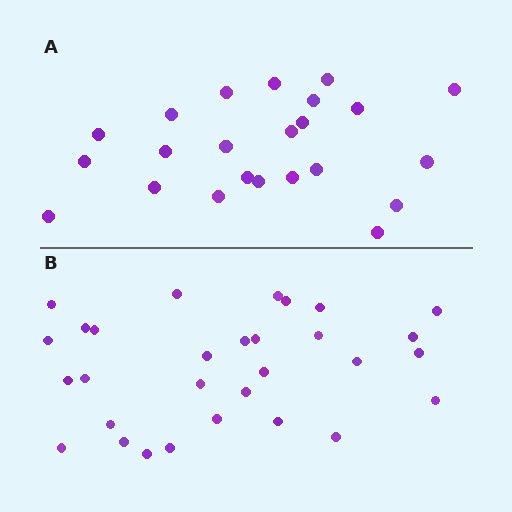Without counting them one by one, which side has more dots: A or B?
Region B (the bottom region) has more dots.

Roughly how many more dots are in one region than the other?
Region B has roughly 8 or so more dots than region A.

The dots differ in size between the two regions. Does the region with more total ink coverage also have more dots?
No. Region A has more total ink coverage because its dots are larger, but region B actually contains more individual dots. Total area can be misleading — the number of items is what matters here.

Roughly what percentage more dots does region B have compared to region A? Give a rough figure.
About 30% more.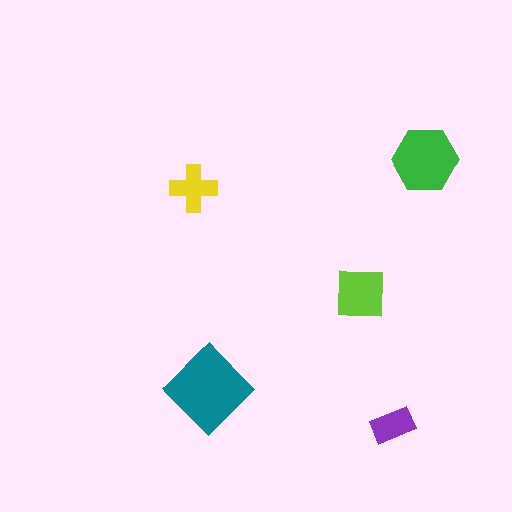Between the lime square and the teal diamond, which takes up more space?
The teal diamond.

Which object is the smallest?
The purple rectangle.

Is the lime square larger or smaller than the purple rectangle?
Larger.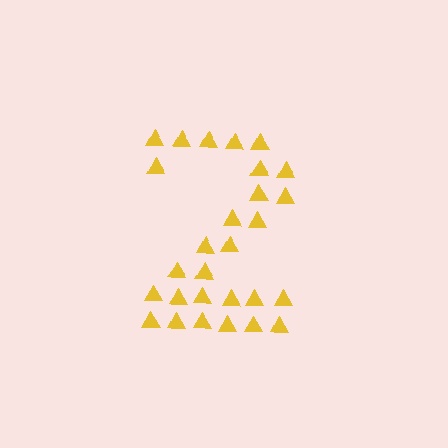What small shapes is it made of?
It is made of small triangles.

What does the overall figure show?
The overall figure shows the digit 2.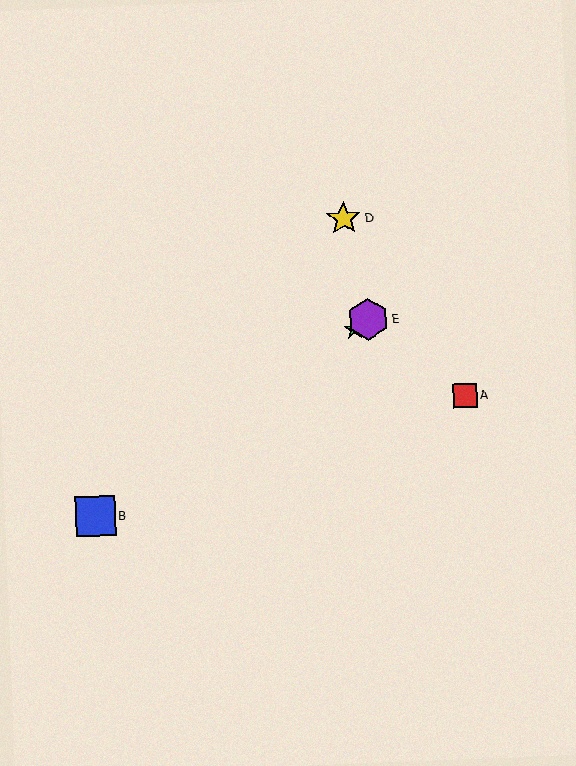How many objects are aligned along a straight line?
3 objects (B, C, E) are aligned along a straight line.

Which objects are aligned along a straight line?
Objects B, C, E are aligned along a straight line.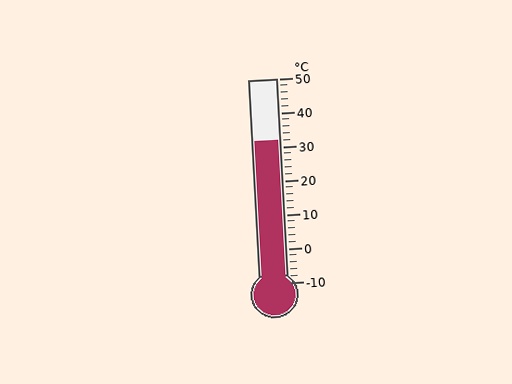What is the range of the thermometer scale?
The thermometer scale ranges from -10°C to 50°C.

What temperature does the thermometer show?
The thermometer shows approximately 32°C.